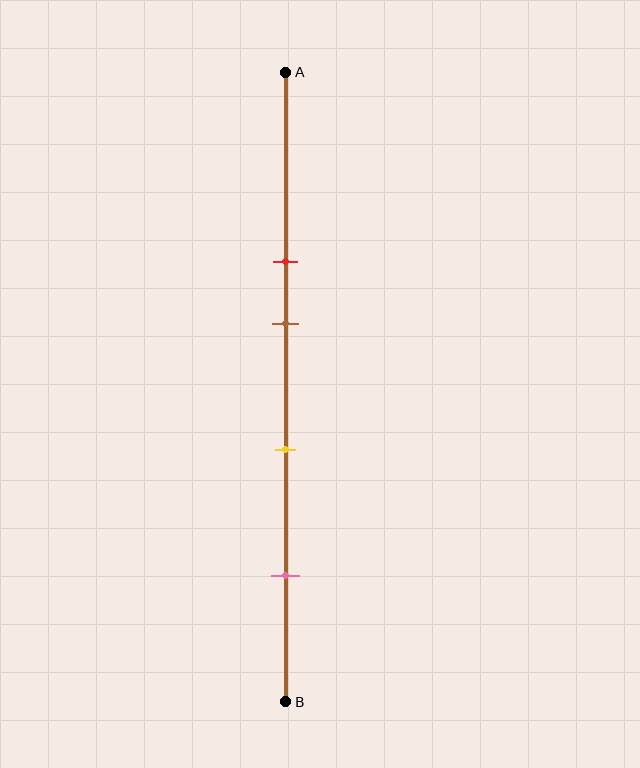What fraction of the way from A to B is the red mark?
The red mark is approximately 30% (0.3) of the way from A to B.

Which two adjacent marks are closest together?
The red and brown marks are the closest adjacent pair.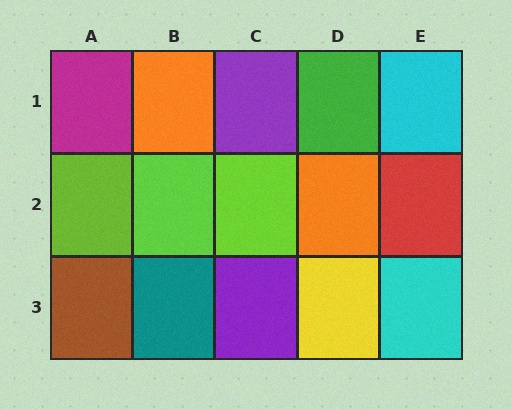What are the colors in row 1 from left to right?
Magenta, orange, purple, green, cyan.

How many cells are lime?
3 cells are lime.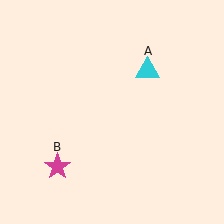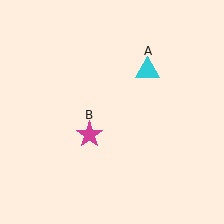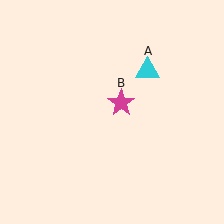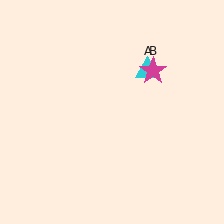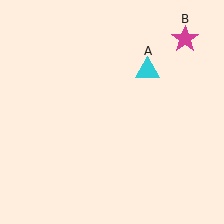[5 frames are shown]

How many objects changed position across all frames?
1 object changed position: magenta star (object B).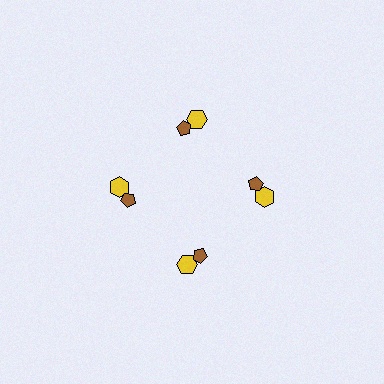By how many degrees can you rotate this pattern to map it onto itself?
The pattern maps onto itself every 90 degrees of rotation.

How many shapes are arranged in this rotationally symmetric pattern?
There are 8 shapes, arranged in 4 groups of 2.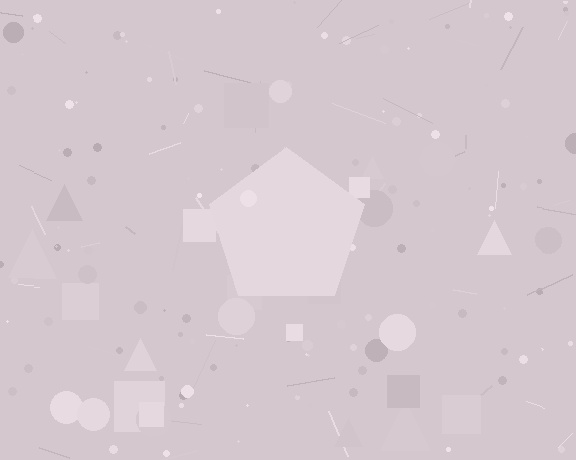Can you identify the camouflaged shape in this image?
The camouflaged shape is a pentagon.